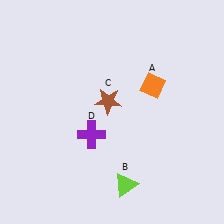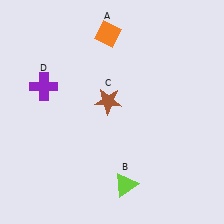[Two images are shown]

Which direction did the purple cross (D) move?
The purple cross (D) moved up.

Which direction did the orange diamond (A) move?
The orange diamond (A) moved up.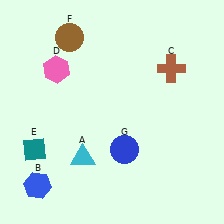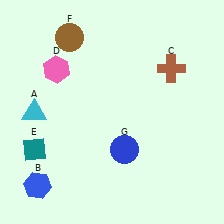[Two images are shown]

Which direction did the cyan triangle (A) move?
The cyan triangle (A) moved left.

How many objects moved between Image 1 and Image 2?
1 object moved between the two images.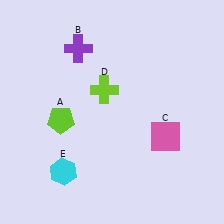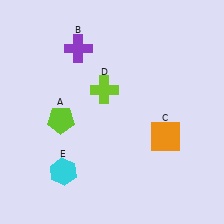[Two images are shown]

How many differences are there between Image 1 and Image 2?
There is 1 difference between the two images.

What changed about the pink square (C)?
In Image 1, C is pink. In Image 2, it changed to orange.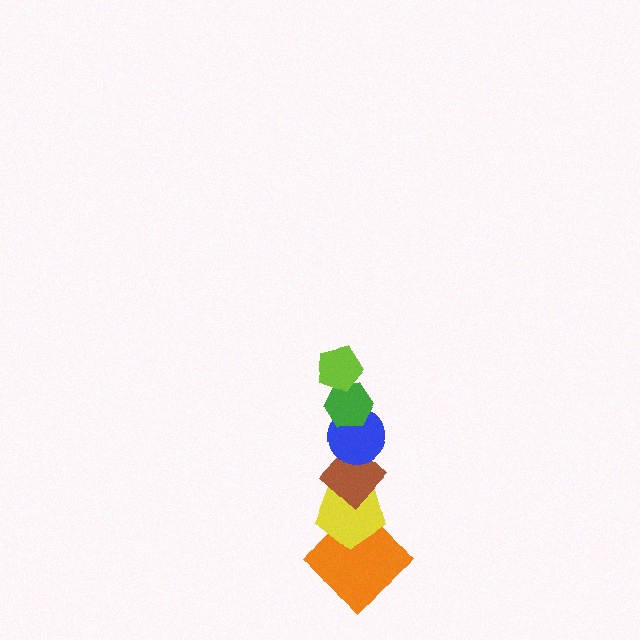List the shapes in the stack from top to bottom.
From top to bottom: the lime pentagon, the green hexagon, the blue circle, the brown diamond, the yellow pentagon, the orange diamond.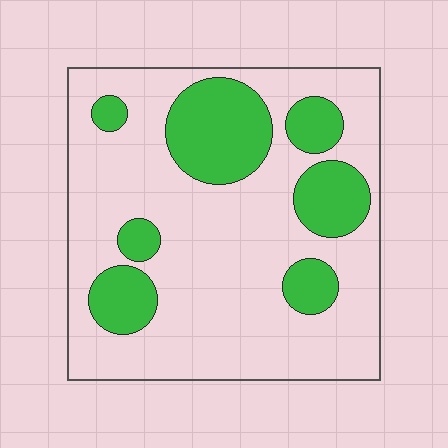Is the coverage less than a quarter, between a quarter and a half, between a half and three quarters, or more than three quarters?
Between a quarter and a half.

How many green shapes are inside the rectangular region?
7.